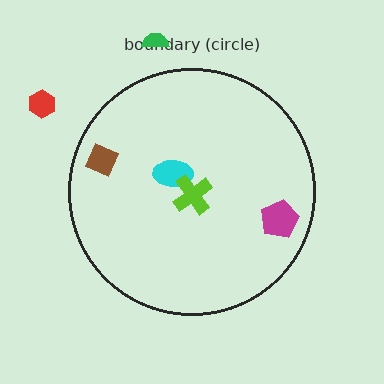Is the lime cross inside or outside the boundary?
Inside.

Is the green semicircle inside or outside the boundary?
Outside.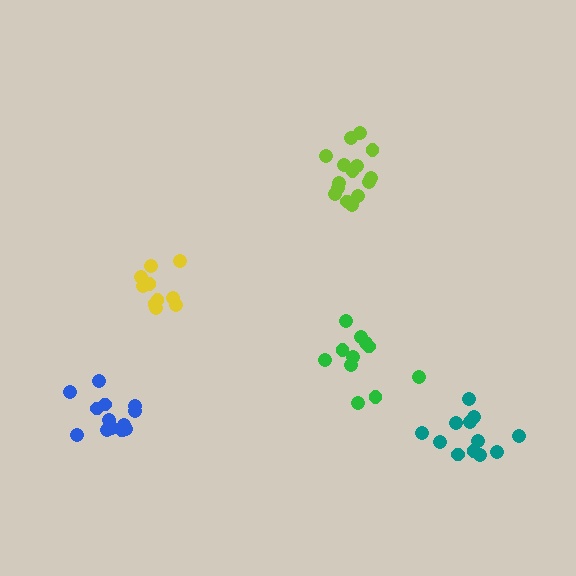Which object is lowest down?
The teal cluster is bottommost.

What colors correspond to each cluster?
The clusters are colored: teal, lime, green, blue, yellow.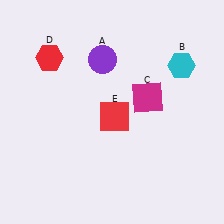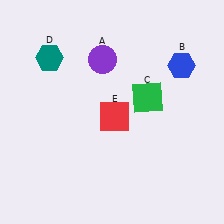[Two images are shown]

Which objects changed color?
B changed from cyan to blue. C changed from magenta to green. D changed from red to teal.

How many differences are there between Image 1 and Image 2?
There are 3 differences between the two images.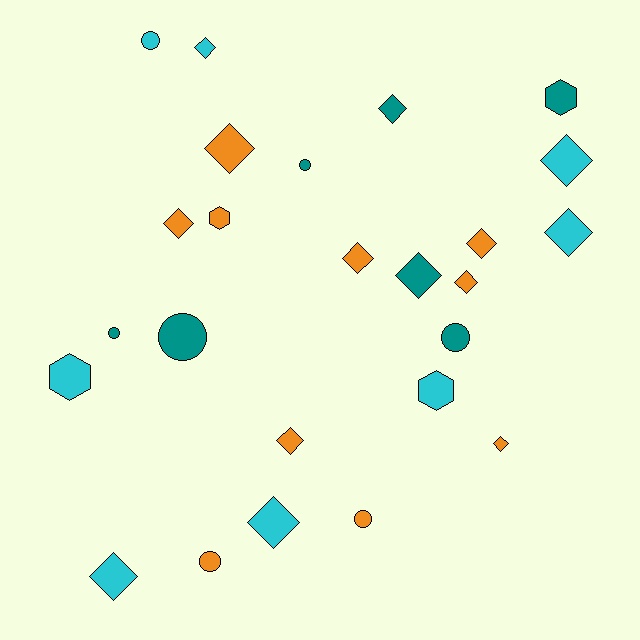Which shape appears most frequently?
Diamond, with 14 objects.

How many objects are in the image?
There are 25 objects.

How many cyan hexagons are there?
There are 2 cyan hexagons.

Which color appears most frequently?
Orange, with 10 objects.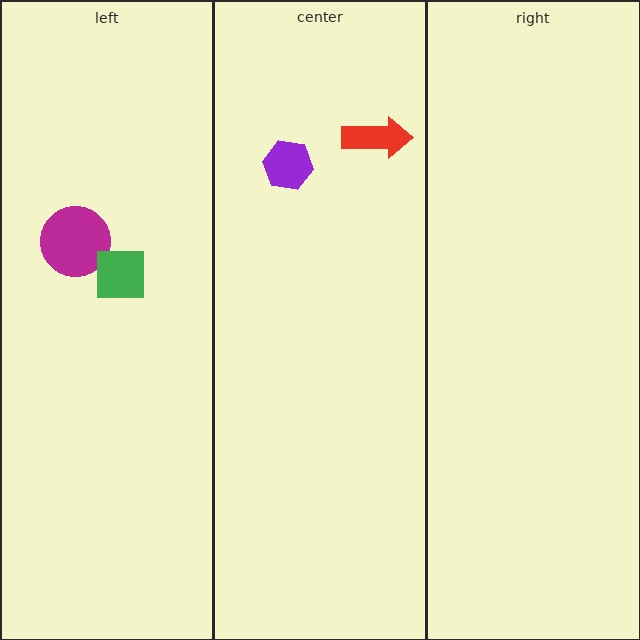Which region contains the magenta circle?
The left region.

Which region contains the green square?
The left region.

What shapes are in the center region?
The purple hexagon, the red arrow.